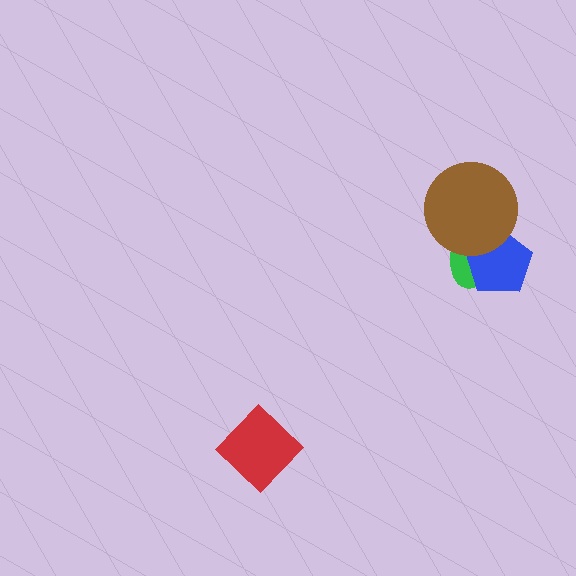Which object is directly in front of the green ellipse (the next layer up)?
The blue pentagon is directly in front of the green ellipse.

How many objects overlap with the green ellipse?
2 objects overlap with the green ellipse.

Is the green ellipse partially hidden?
Yes, it is partially covered by another shape.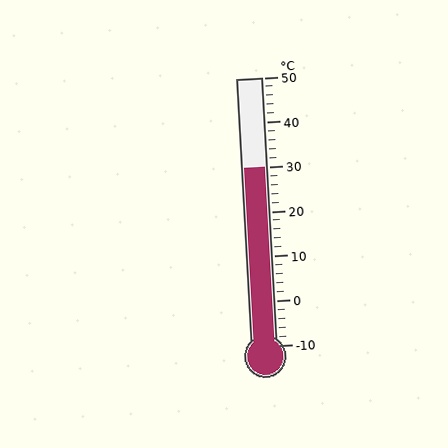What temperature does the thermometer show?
The thermometer shows approximately 30°C.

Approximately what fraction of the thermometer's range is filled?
The thermometer is filled to approximately 65% of its range.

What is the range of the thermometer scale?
The thermometer scale ranges from -10°C to 50°C.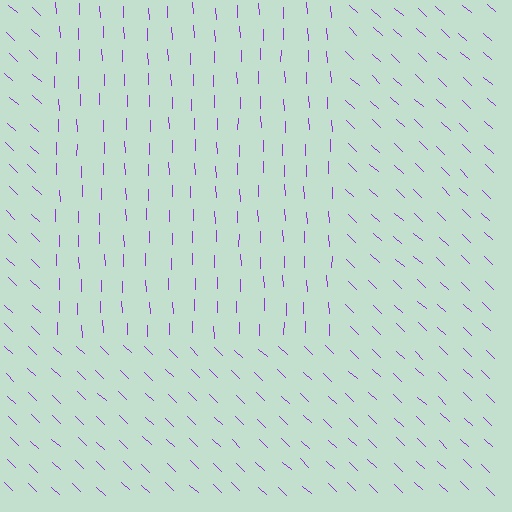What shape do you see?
I see a rectangle.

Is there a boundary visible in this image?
Yes, there is a texture boundary formed by a change in line orientation.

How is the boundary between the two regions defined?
The boundary is defined purely by a change in line orientation (approximately 45 degrees difference). All lines are the same color and thickness.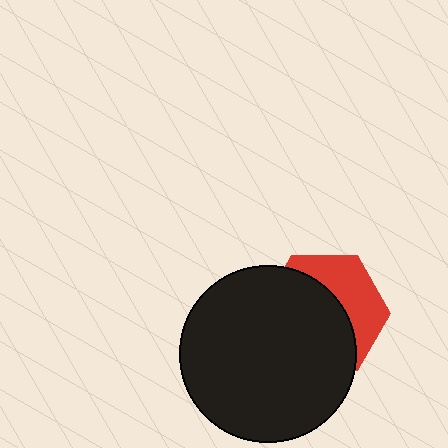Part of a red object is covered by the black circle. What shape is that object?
It is a hexagon.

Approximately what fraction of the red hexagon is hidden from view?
Roughly 62% of the red hexagon is hidden behind the black circle.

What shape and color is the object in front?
The object in front is a black circle.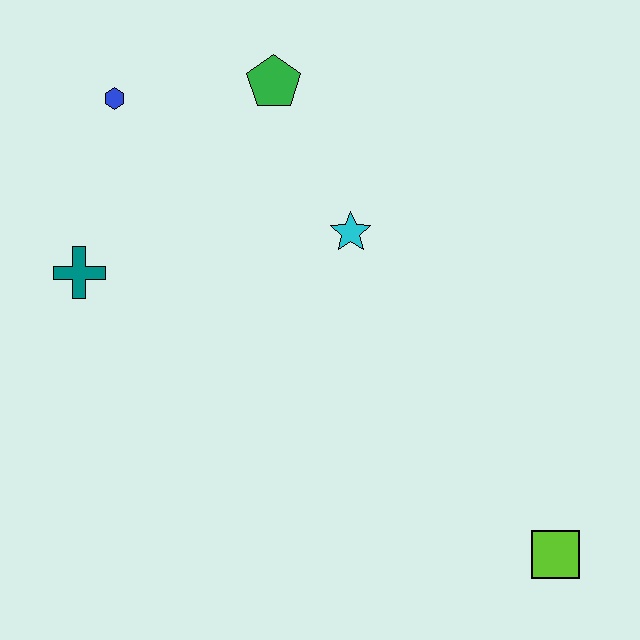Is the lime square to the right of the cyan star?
Yes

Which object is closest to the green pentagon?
The blue hexagon is closest to the green pentagon.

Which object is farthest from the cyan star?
The lime square is farthest from the cyan star.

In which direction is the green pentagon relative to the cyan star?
The green pentagon is above the cyan star.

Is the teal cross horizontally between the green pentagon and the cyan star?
No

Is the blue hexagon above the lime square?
Yes